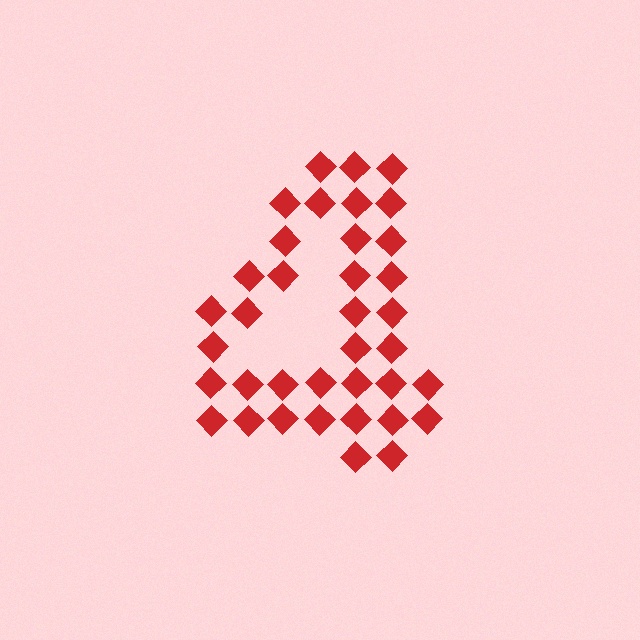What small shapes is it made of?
It is made of small diamonds.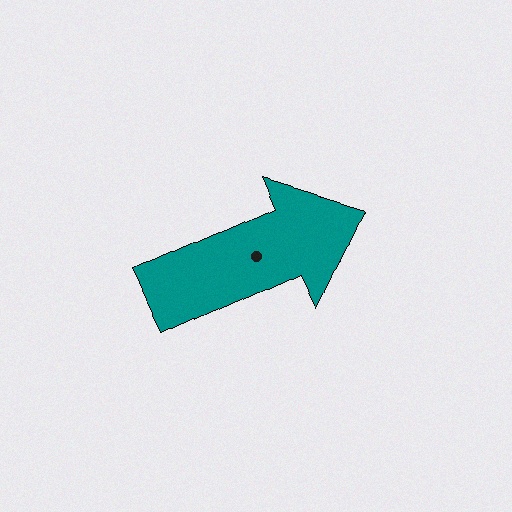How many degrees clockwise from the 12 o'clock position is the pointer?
Approximately 66 degrees.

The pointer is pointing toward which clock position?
Roughly 2 o'clock.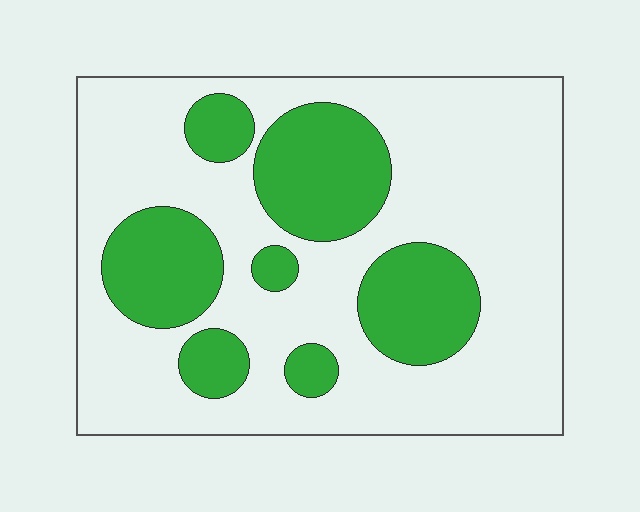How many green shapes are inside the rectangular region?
7.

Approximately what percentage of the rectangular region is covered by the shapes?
Approximately 30%.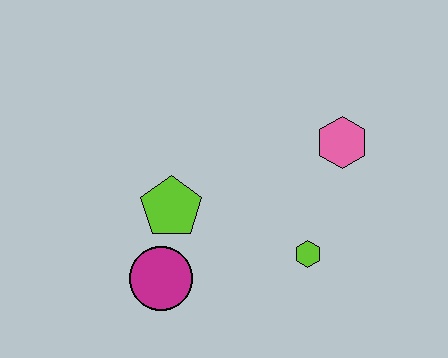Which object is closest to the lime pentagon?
The magenta circle is closest to the lime pentagon.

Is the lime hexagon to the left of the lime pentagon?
No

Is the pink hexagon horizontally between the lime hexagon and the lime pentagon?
No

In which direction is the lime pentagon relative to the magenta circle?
The lime pentagon is above the magenta circle.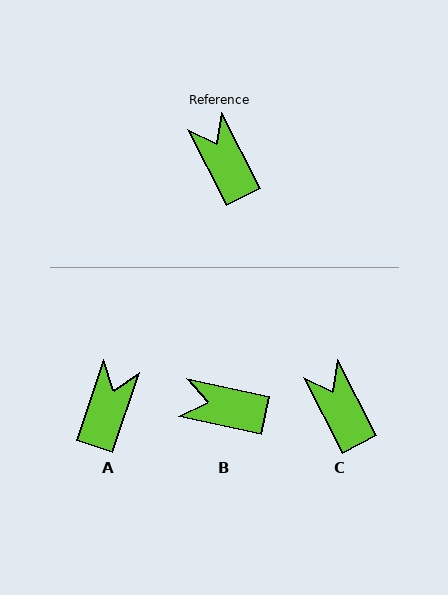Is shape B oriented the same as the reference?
No, it is off by about 51 degrees.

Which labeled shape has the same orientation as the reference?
C.